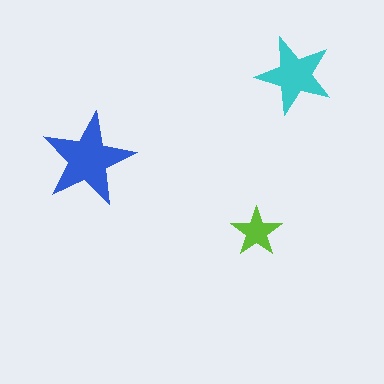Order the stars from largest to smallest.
the blue one, the cyan one, the lime one.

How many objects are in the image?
There are 3 objects in the image.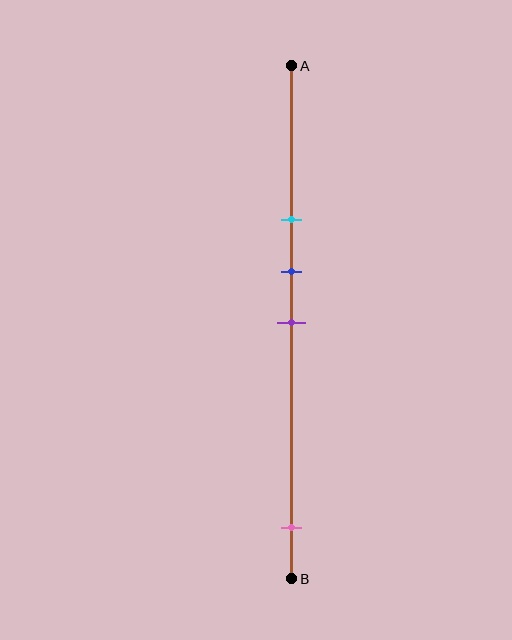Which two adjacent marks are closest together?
The blue and purple marks are the closest adjacent pair.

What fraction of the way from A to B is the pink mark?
The pink mark is approximately 90% (0.9) of the way from A to B.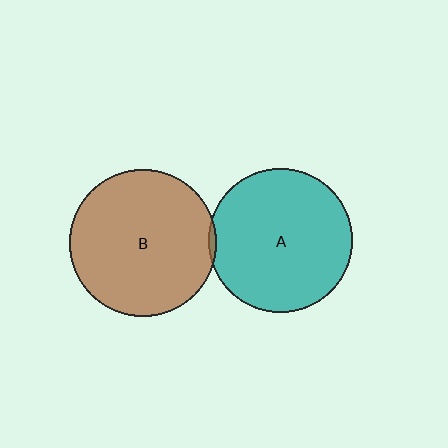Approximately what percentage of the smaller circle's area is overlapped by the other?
Approximately 5%.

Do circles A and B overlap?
Yes.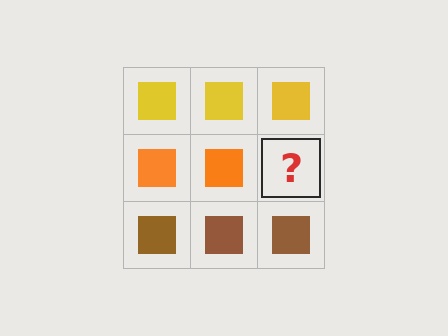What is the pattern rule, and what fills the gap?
The rule is that each row has a consistent color. The gap should be filled with an orange square.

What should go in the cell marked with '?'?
The missing cell should contain an orange square.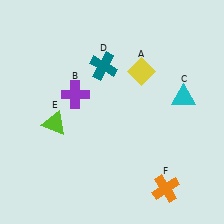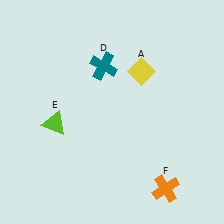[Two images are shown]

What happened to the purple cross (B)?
The purple cross (B) was removed in Image 2. It was in the top-left area of Image 1.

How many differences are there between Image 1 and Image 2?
There are 2 differences between the two images.